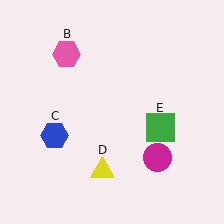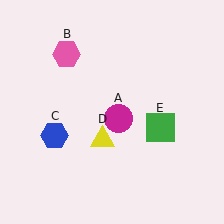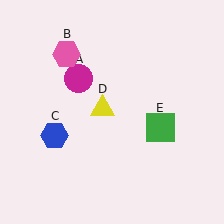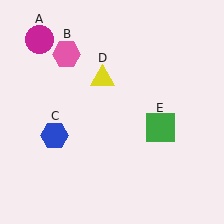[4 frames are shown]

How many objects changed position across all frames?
2 objects changed position: magenta circle (object A), yellow triangle (object D).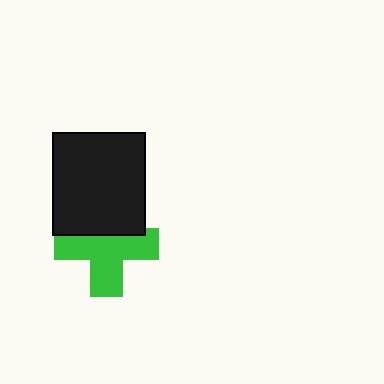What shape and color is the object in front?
The object in front is a black rectangle.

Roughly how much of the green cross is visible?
Most of it is visible (roughly 67%).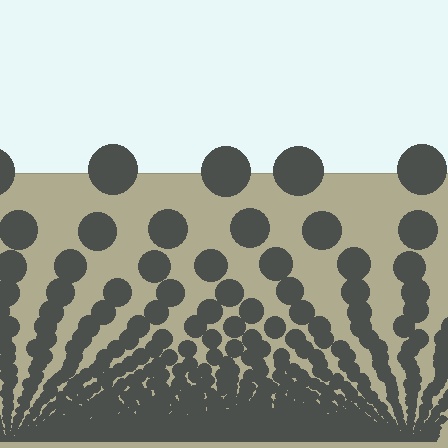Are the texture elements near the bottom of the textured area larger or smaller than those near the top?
Smaller. The gradient is inverted — elements near the bottom are smaller and denser.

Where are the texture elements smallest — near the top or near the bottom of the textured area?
Near the bottom.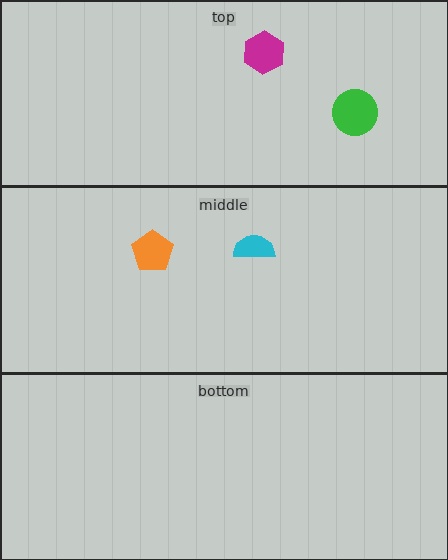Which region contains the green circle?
The top region.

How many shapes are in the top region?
2.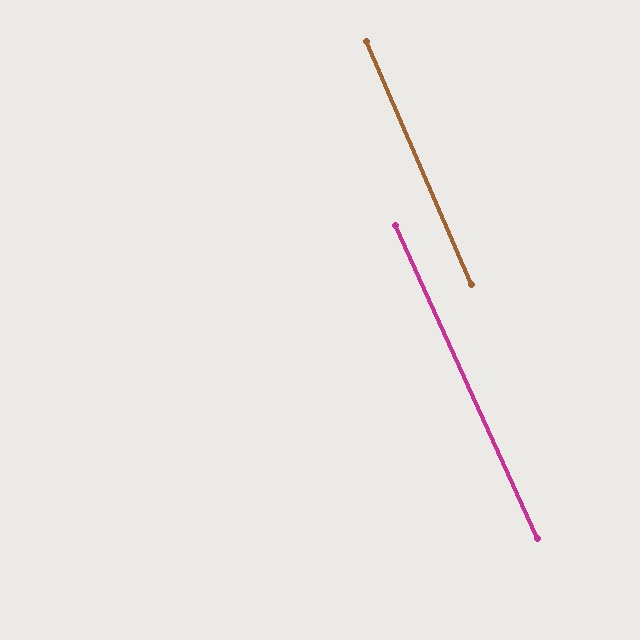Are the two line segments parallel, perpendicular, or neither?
Parallel — their directions differ by only 1.1°.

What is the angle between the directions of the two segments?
Approximately 1 degree.